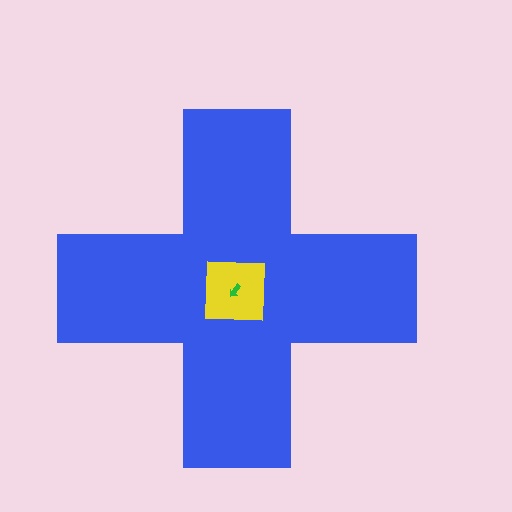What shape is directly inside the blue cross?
The yellow square.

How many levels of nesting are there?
3.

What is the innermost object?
The green arrow.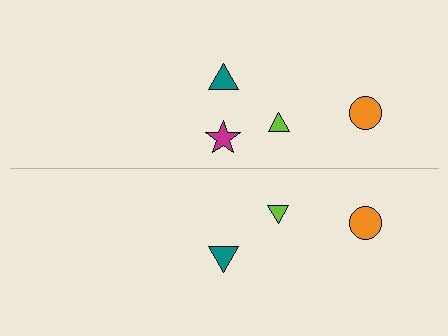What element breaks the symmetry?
A magenta star is missing from the bottom side.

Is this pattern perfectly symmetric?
No, the pattern is not perfectly symmetric. A magenta star is missing from the bottom side.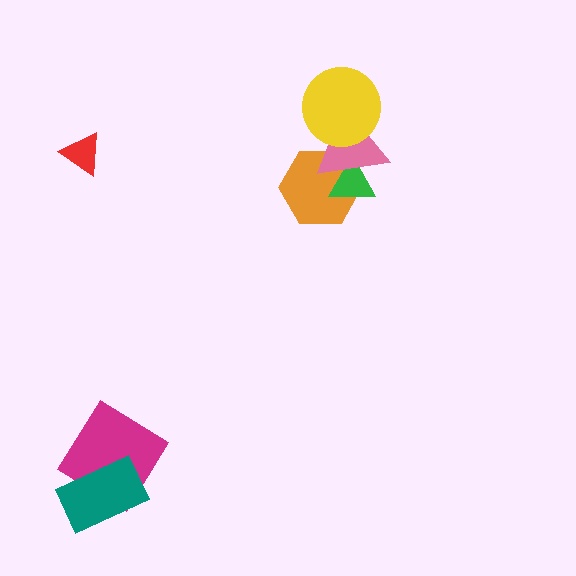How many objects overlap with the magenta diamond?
1 object overlaps with the magenta diamond.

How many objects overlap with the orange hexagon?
2 objects overlap with the orange hexagon.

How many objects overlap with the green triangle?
2 objects overlap with the green triangle.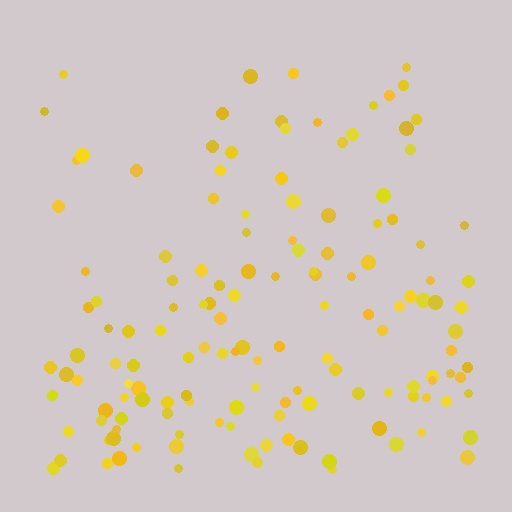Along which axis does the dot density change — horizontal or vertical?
Vertical.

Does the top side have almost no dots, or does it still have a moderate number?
Still a moderate number, just noticeably fewer than the bottom.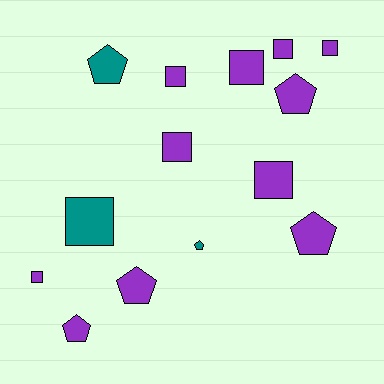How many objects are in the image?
There are 14 objects.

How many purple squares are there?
There are 7 purple squares.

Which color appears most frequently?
Purple, with 11 objects.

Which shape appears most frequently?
Square, with 8 objects.